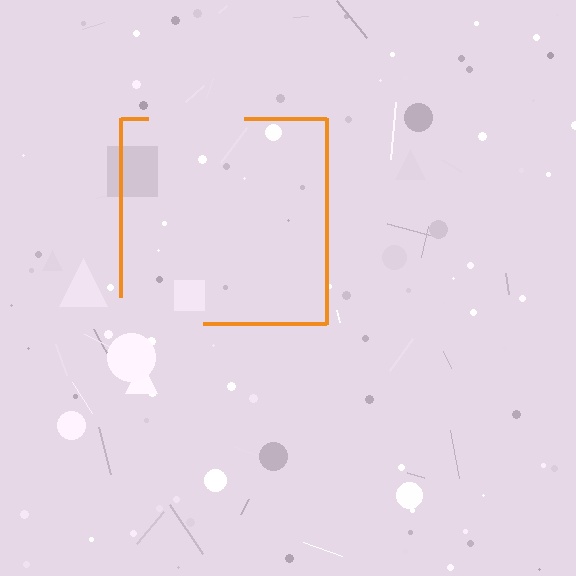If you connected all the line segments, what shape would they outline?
They would outline a square.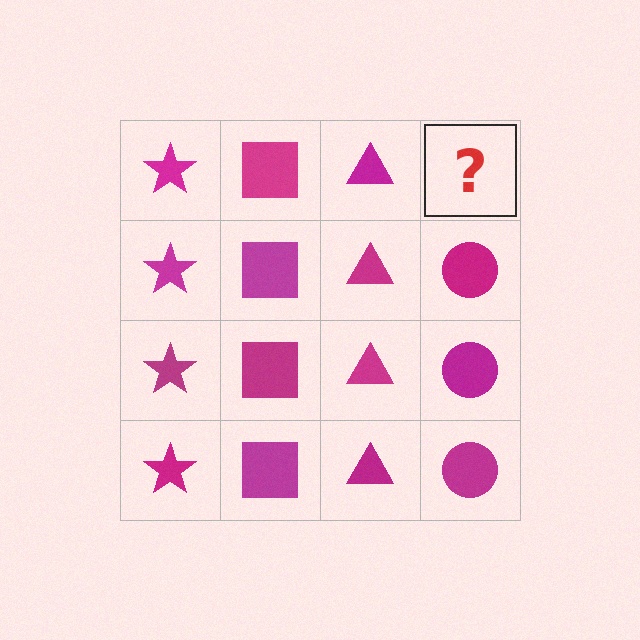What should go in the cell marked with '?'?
The missing cell should contain a magenta circle.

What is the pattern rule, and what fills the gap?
The rule is that each column has a consistent shape. The gap should be filled with a magenta circle.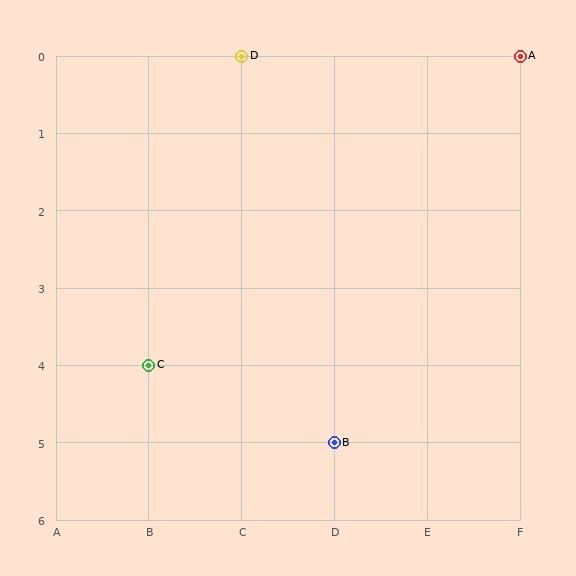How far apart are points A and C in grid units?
Points A and C are 4 columns and 4 rows apart (about 5.7 grid units diagonally).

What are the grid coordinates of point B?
Point B is at grid coordinates (D, 5).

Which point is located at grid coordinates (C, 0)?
Point D is at (C, 0).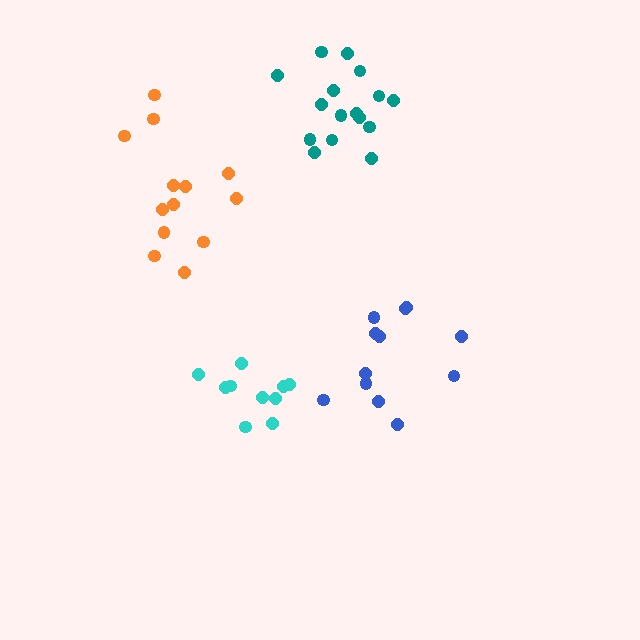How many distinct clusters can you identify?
There are 4 distinct clusters.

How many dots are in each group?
Group 1: 16 dots, Group 2: 10 dots, Group 3: 12 dots, Group 4: 13 dots (51 total).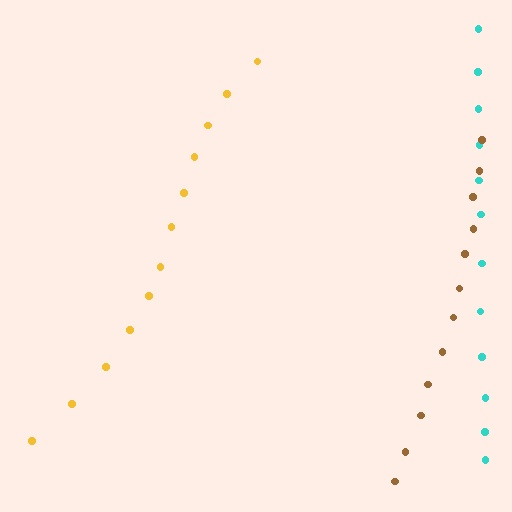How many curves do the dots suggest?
There are 3 distinct paths.